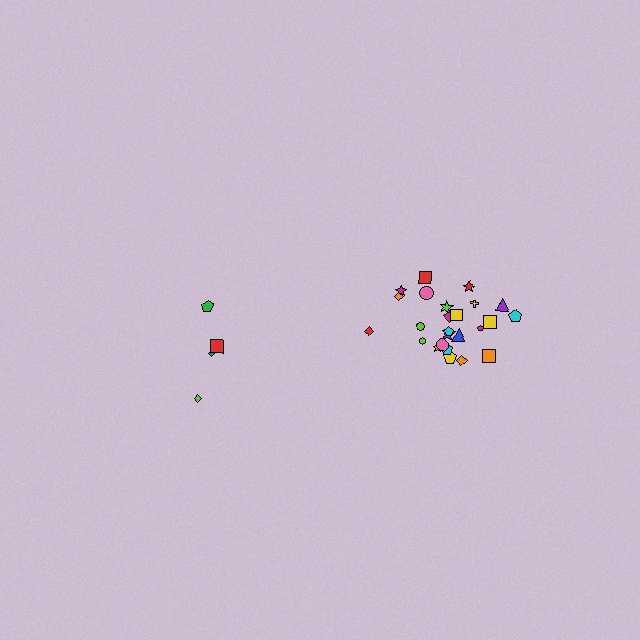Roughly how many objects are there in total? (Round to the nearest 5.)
Roughly 30 objects in total.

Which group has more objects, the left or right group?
The right group.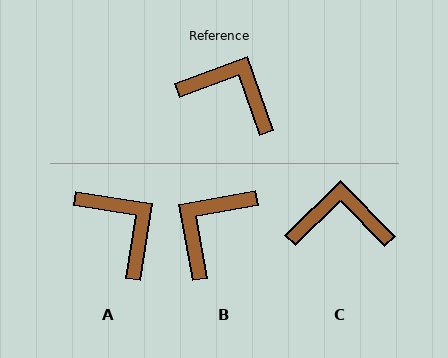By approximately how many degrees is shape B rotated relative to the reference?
Approximately 80 degrees counter-clockwise.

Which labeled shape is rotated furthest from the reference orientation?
B, about 80 degrees away.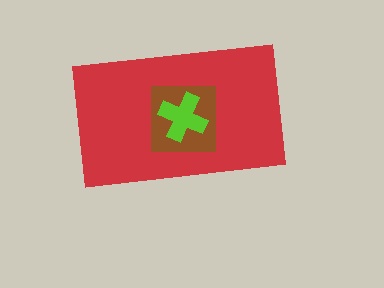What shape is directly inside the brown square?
The lime cross.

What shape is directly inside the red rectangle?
The brown square.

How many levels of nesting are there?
3.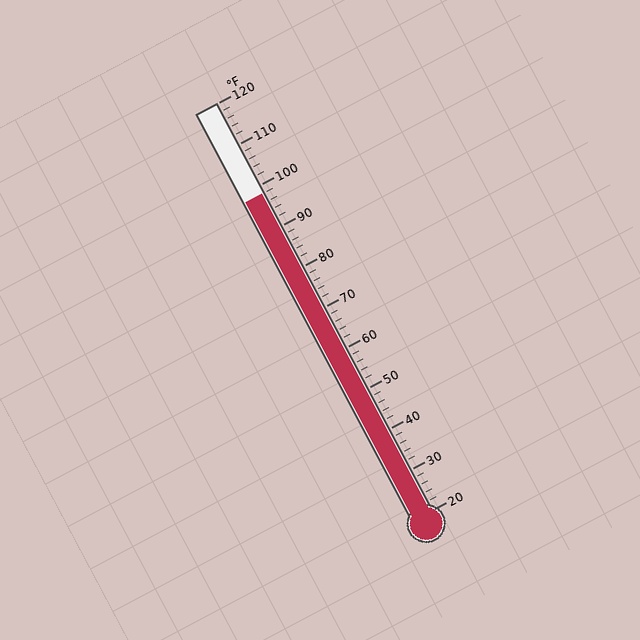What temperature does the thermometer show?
The thermometer shows approximately 98°F.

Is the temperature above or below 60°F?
The temperature is above 60°F.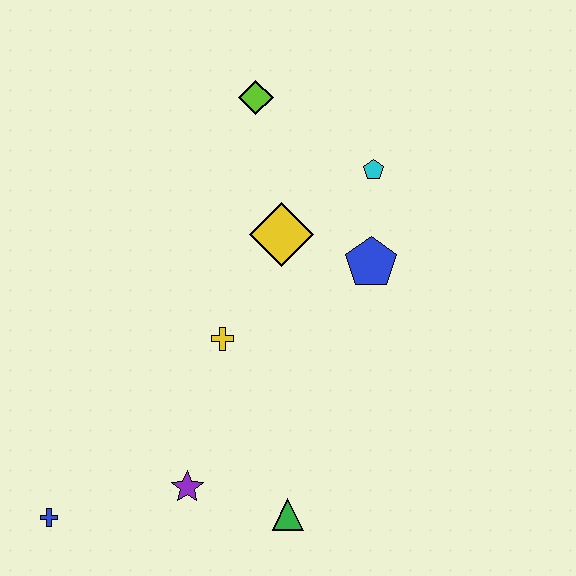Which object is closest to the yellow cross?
The yellow diamond is closest to the yellow cross.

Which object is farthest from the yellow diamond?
The blue cross is farthest from the yellow diamond.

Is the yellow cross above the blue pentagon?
No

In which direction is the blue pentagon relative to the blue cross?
The blue pentagon is to the right of the blue cross.